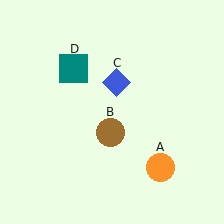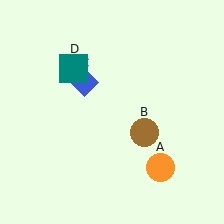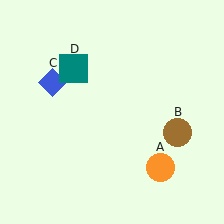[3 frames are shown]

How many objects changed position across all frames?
2 objects changed position: brown circle (object B), blue diamond (object C).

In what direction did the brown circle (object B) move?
The brown circle (object B) moved right.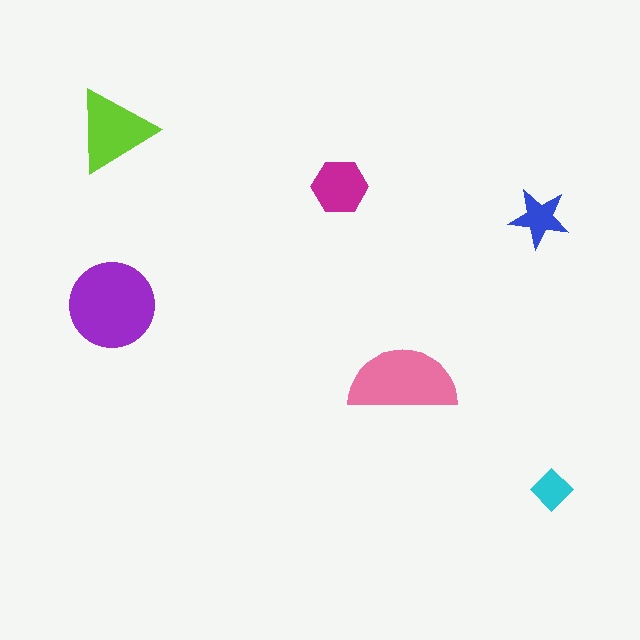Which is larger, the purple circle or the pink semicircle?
The purple circle.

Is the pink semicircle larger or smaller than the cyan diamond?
Larger.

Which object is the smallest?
The cyan diamond.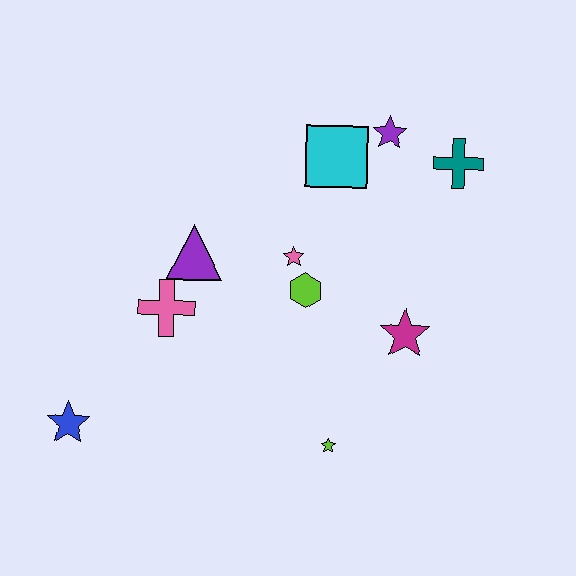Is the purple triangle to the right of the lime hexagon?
No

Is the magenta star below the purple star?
Yes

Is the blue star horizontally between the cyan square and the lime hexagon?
No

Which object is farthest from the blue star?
The teal cross is farthest from the blue star.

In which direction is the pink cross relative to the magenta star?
The pink cross is to the left of the magenta star.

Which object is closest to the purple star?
The cyan square is closest to the purple star.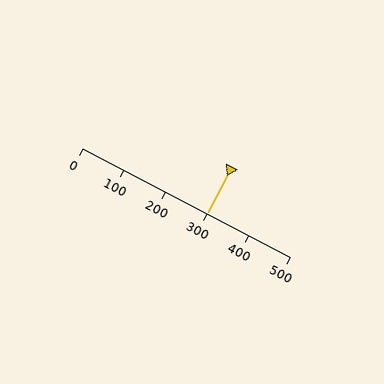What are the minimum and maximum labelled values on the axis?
The axis runs from 0 to 500.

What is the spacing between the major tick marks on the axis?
The major ticks are spaced 100 apart.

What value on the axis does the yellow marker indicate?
The marker indicates approximately 300.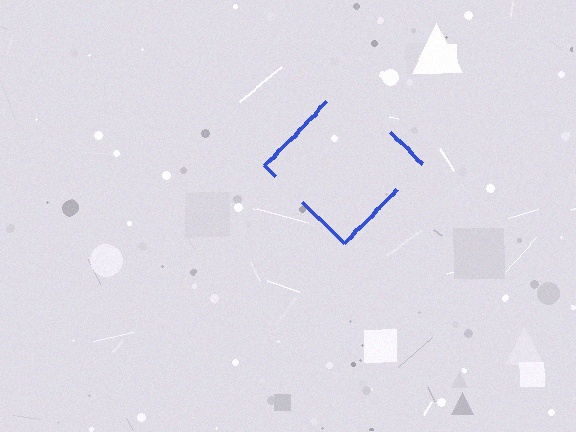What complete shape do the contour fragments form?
The contour fragments form a diamond.